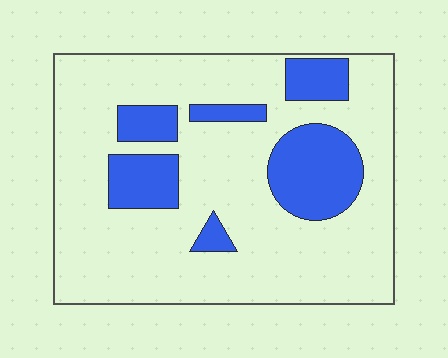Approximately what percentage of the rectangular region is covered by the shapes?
Approximately 20%.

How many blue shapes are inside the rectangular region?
6.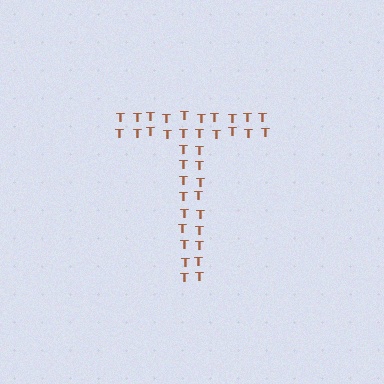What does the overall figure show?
The overall figure shows the letter T.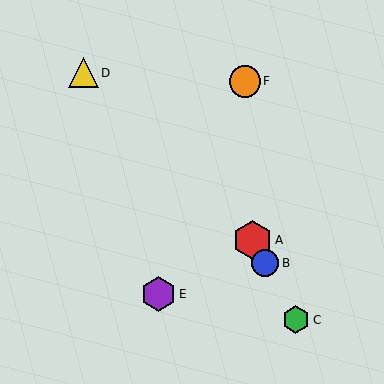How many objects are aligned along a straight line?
3 objects (A, B, C) are aligned along a straight line.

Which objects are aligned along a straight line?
Objects A, B, C are aligned along a straight line.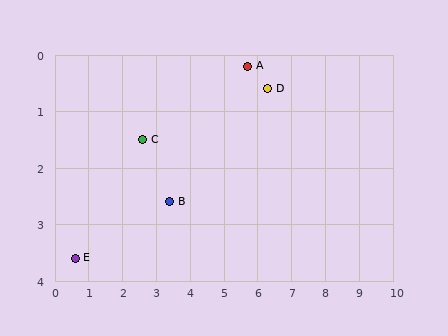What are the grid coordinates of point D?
Point D is at approximately (6.3, 0.6).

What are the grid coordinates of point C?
Point C is at approximately (2.6, 1.5).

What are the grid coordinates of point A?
Point A is at approximately (5.7, 0.2).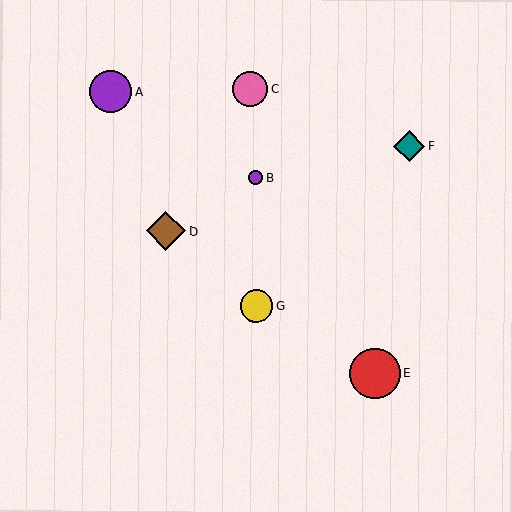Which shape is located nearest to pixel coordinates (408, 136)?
The teal diamond (labeled F) at (409, 146) is nearest to that location.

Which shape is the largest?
The red circle (labeled E) is the largest.